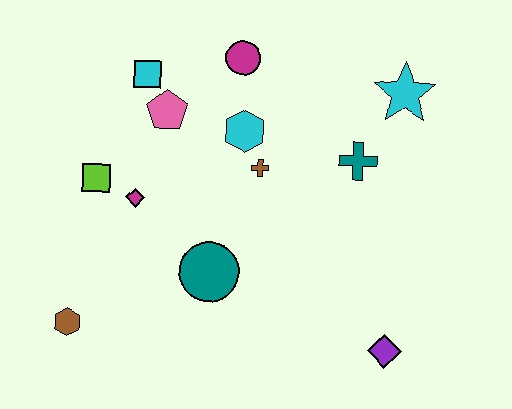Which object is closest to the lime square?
The magenta diamond is closest to the lime square.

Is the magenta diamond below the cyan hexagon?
Yes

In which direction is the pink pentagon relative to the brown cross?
The pink pentagon is to the left of the brown cross.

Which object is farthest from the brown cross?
The brown hexagon is farthest from the brown cross.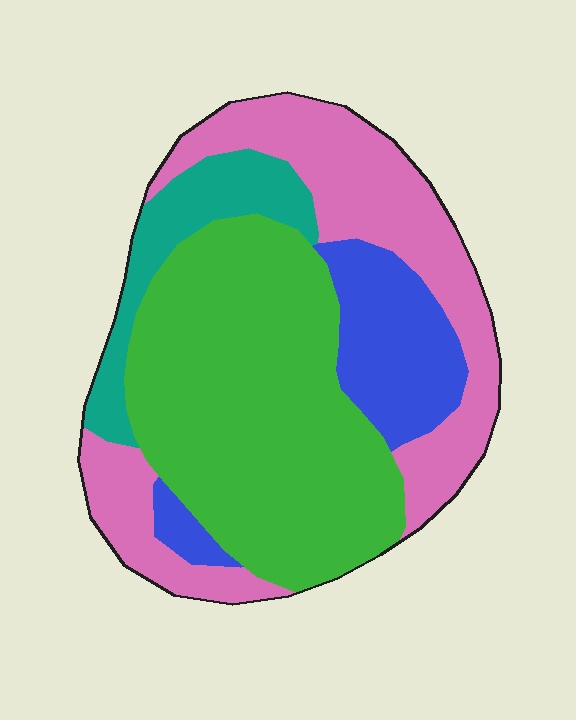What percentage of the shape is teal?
Teal covers roughly 10% of the shape.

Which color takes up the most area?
Green, at roughly 45%.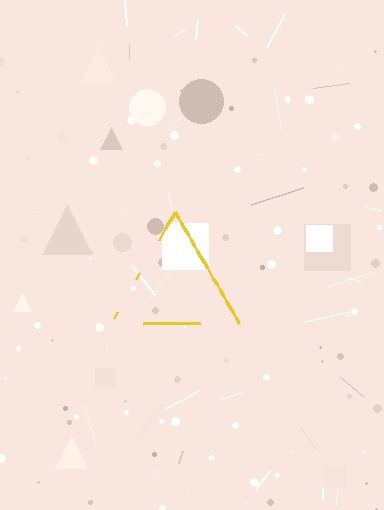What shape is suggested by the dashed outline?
The dashed outline suggests a triangle.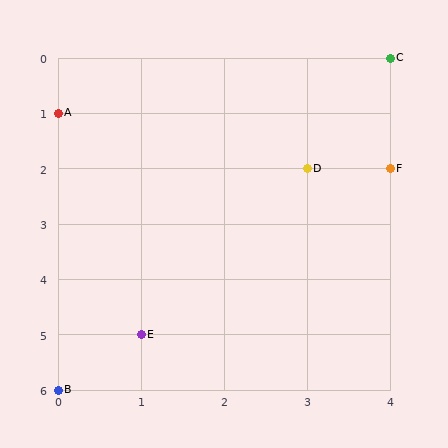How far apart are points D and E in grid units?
Points D and E are 2 columns and 3 rows apart (about 3.6 grid units diagonally).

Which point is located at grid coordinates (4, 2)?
Point F is at (4, 2).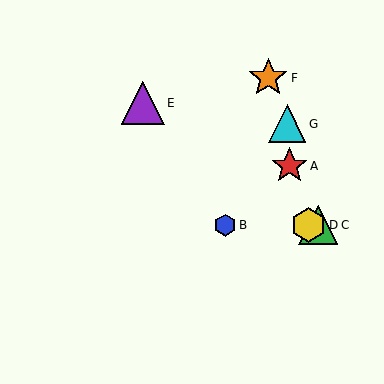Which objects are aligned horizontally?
Objects B, C, D are aligned horizontally.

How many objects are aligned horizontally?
3 objects (B, C, D) are aligned horizontally.